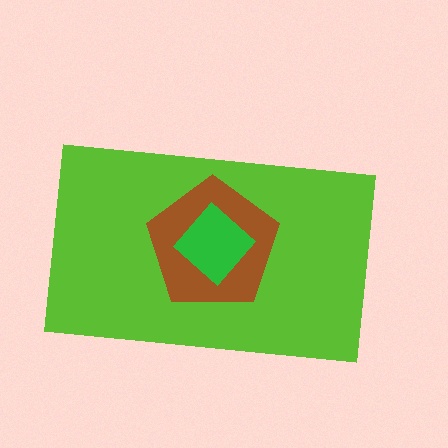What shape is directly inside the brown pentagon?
The green diamond.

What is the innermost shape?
The green diamond.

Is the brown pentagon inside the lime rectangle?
Yes.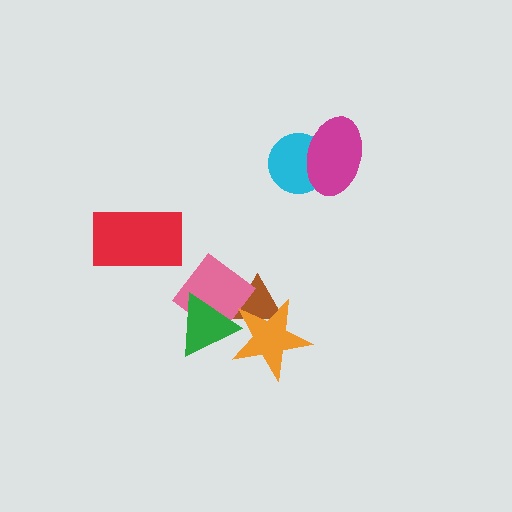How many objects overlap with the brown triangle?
3 objects overlap with the brown triangle.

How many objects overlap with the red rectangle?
0 objects overlap with the red rectangle.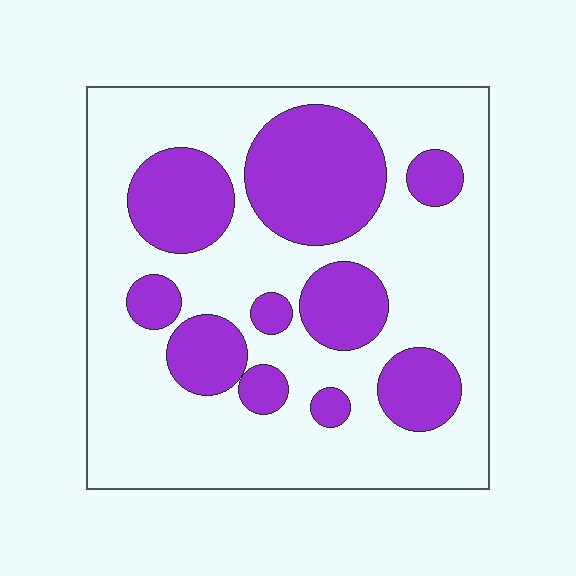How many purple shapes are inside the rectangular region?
10.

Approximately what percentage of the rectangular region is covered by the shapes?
Approximately 30%.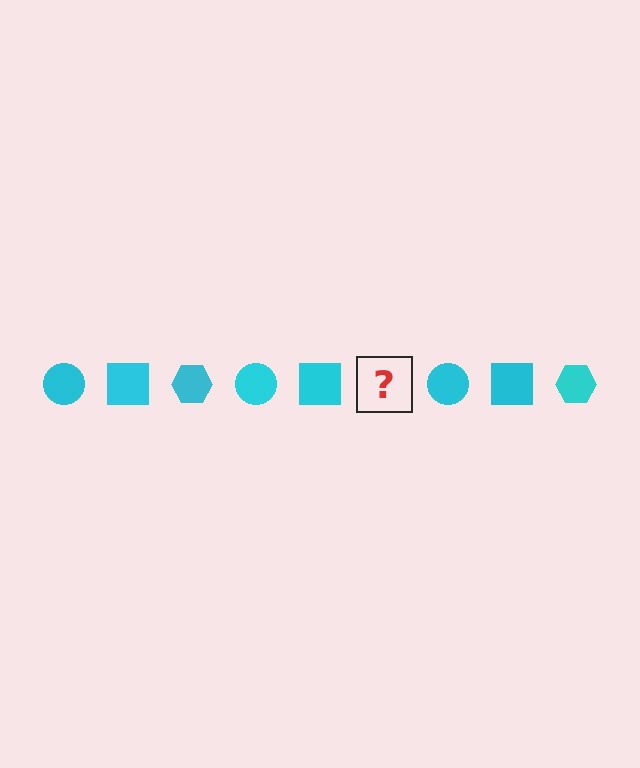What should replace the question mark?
The question mark should be replaced with a cyan hexagon.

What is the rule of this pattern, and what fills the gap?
The rule is that the pattern cycles through circle, square, hexagon shapes in cyan. The gap should be filled with a cyan hexagon.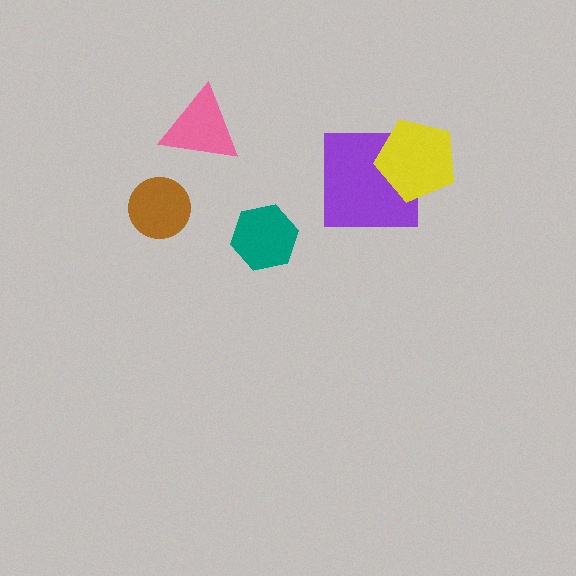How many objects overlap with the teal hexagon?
0 objects overlap with the teal hexagon.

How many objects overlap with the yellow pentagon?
1 object overlaps with the yellow pentagon.